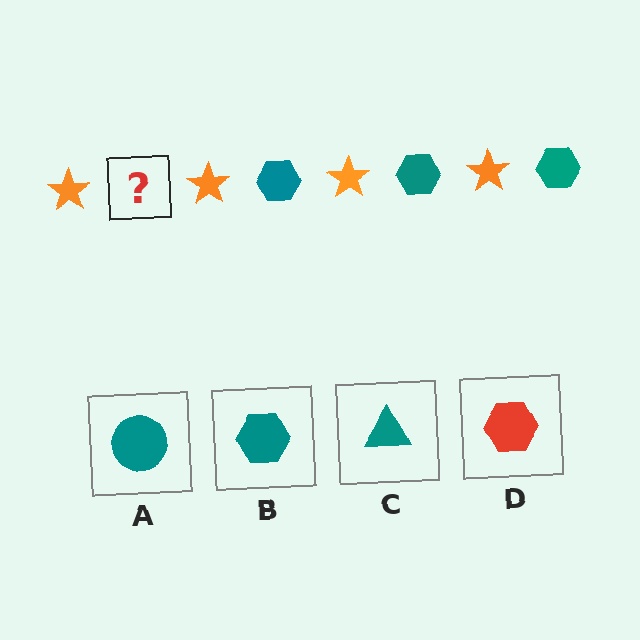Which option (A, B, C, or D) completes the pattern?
B.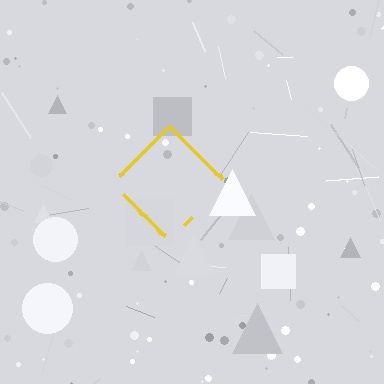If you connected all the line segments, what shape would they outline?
They would outline a diamond.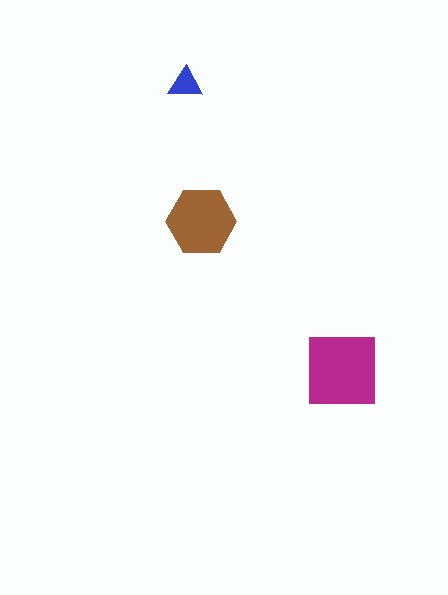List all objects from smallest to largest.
The blue triangle, the brown hexagon, the magenta square.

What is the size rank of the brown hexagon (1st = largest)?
2nd.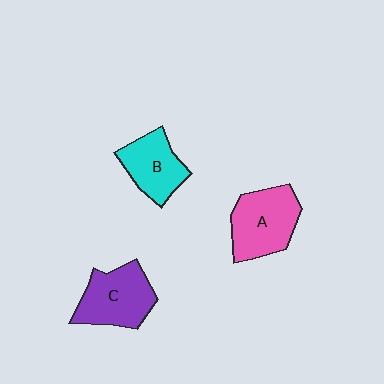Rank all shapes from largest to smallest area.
From largest to smallest: A (pink), C (purple), B (cyan).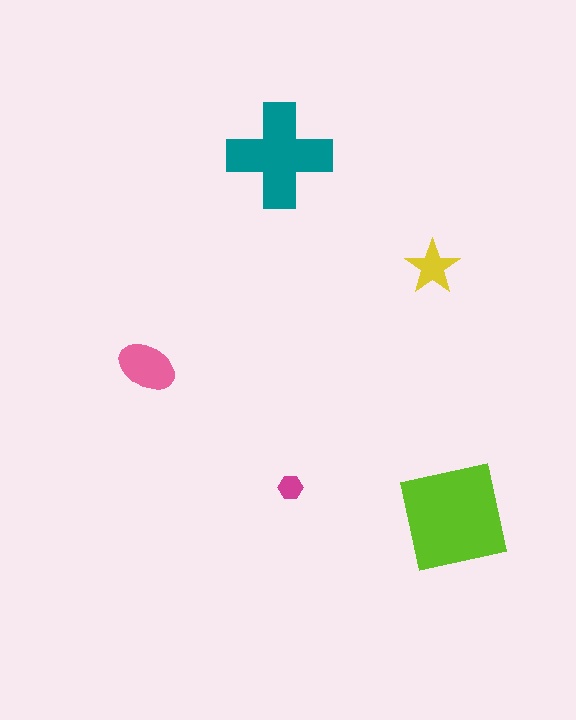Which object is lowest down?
The lime square is bottommost.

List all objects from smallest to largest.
The magenta hexagon, the yellow star, the pink ellipse, the teal cross, the lime square.